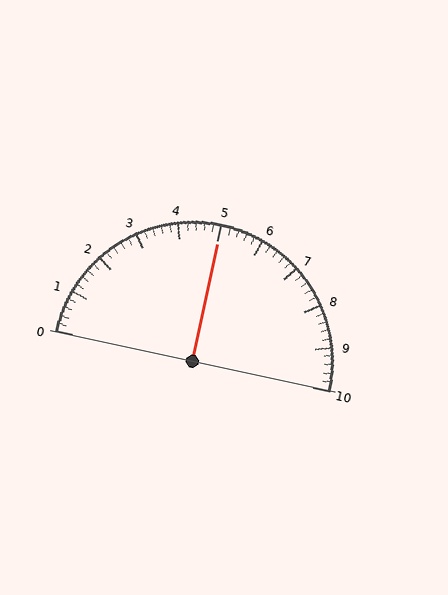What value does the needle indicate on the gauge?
The needle indicates approximately 5.0.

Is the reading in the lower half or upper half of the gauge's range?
The reading is in the upper half of the range (0 to 10).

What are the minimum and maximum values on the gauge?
The gauge ranges from 0 to 10.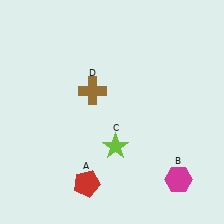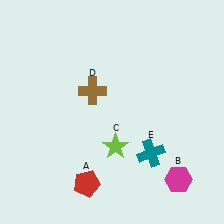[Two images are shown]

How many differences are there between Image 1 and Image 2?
There is 1 difference between the two images.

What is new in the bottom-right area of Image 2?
A teal cross (E) was added in the bottom-right area of Image 2.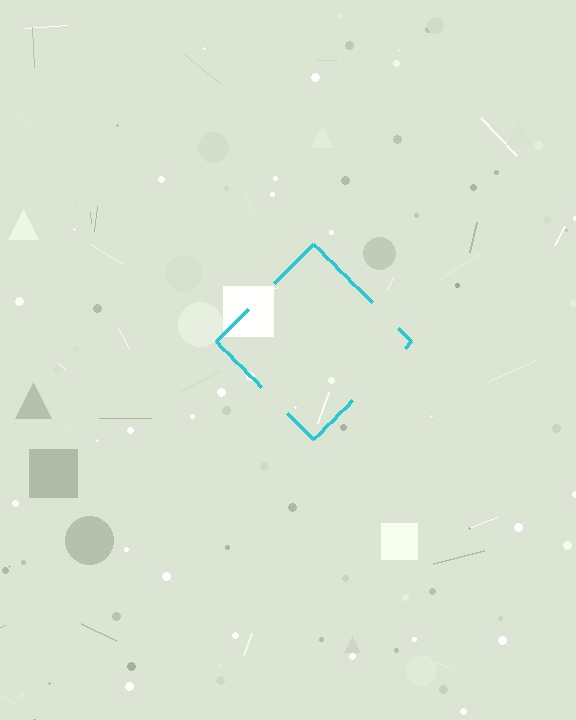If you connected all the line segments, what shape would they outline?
They would outline a diamond.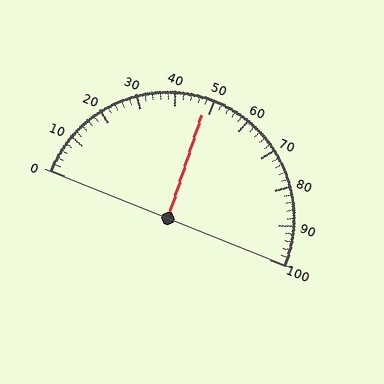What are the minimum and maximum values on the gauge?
The gauge ranges from 0 to 100.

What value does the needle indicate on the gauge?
The needle indicates approximately 48.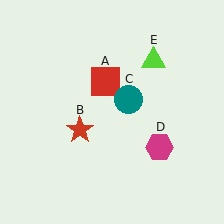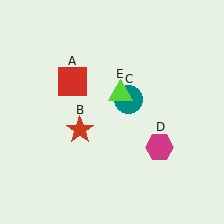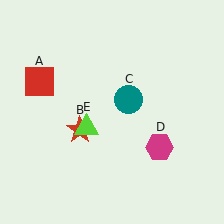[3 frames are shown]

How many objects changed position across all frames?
2 objects changed position: red square (object A), lime triangle (object E).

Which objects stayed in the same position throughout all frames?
Red star (object B) and teal circle (object C) and magenta hexagon (object D) remained stationary.